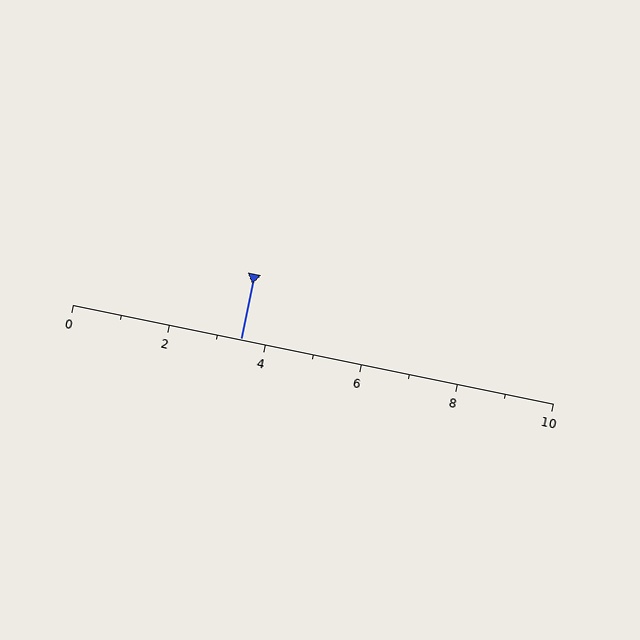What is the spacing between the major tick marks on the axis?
The major ticks are spaced 2 apart.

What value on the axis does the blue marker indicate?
The marker indicates approximately 3.5.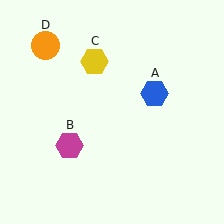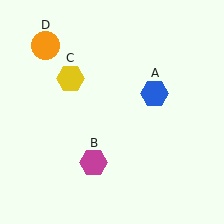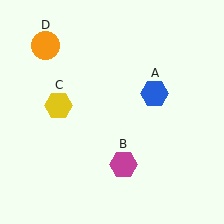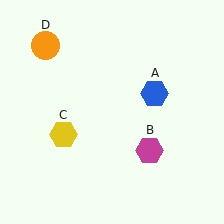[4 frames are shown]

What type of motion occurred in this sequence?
The magenta hexagon (object B), yellow hexagon (object C) rotated counterclockwise around the center of the scene.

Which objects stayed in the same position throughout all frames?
Blue hexagon (object A) and orange circle (object D) remained stationary.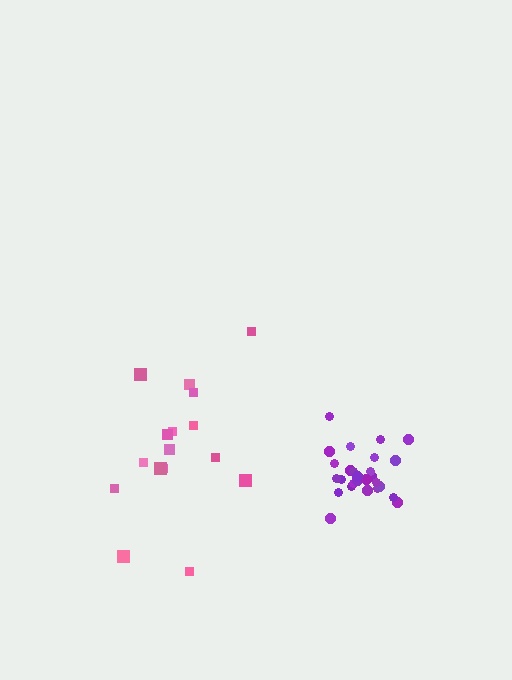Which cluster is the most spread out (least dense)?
Pink.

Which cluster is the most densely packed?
Purple.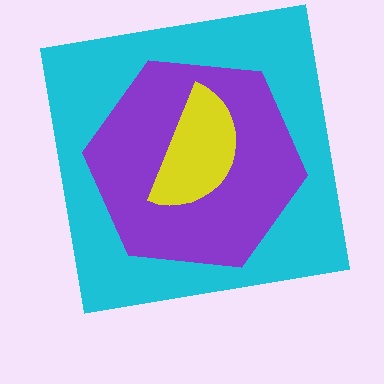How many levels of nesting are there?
3.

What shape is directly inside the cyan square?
The purple hexagon.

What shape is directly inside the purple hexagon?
The yellow semicircle.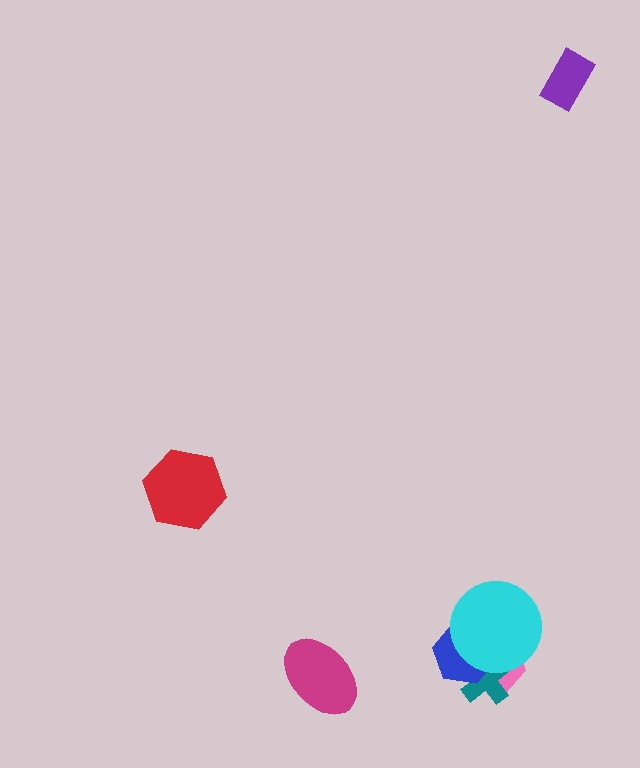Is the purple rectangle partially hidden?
No, no other shape covers it.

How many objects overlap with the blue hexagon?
3 objects overlap with the blue hexagon.